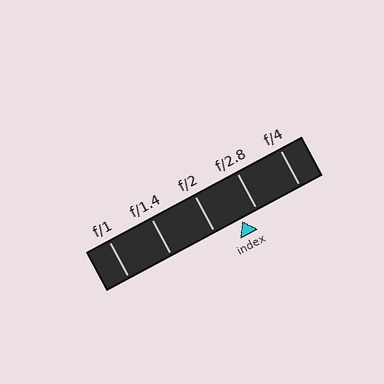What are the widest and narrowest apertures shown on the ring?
The widest aperture shown is f/1 and the narrowest is f/4.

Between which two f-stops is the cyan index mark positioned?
The index mark is between f/2 and f/2.8.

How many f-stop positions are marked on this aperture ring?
There are 5 f-stop positions marked.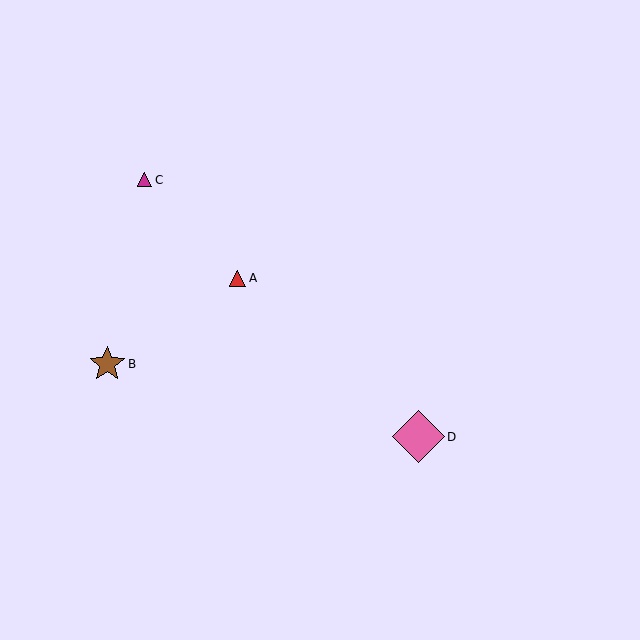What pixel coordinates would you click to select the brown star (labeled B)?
Click at (107, 364) to select the brown star B.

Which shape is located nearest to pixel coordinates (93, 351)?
The brown star (labeled B) at (107, 364) is nearest to that location.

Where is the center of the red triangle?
The center of the red triangle is at (237, 278).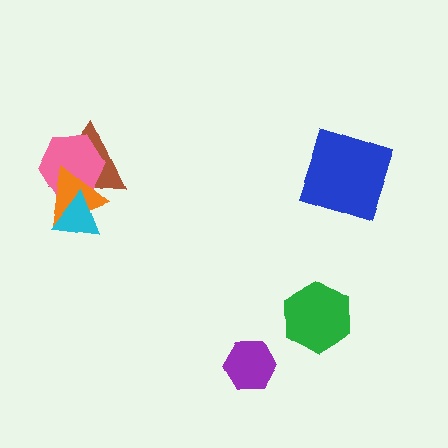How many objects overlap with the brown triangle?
3 objects overlap with the brown triangle.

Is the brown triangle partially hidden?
Yes, it is partially covered by another shape.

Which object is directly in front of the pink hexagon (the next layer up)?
The orange triangle is directly in front of the pink hexagon.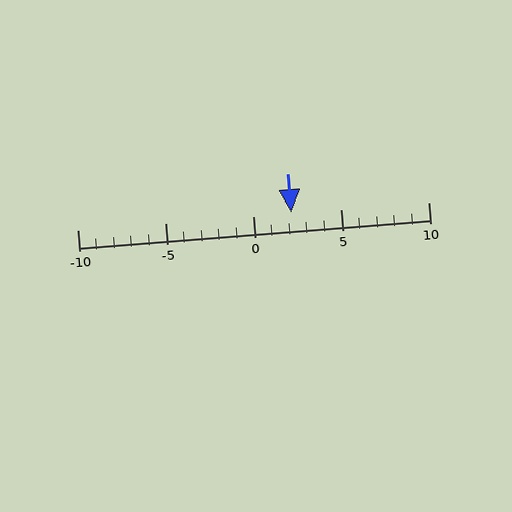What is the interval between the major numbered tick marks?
The major tick marks are spaced 5 units apart.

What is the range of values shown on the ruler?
The ruler shows values from -10 to 10.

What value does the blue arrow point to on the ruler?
The blue arrow points to approximately 2.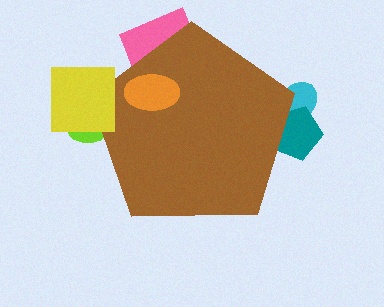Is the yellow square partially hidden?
No, the yellow square is fully visible.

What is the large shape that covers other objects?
A brown pentagon.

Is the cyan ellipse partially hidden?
Yes, the cyan ellipse is partially hidden behind the brown pentagon.